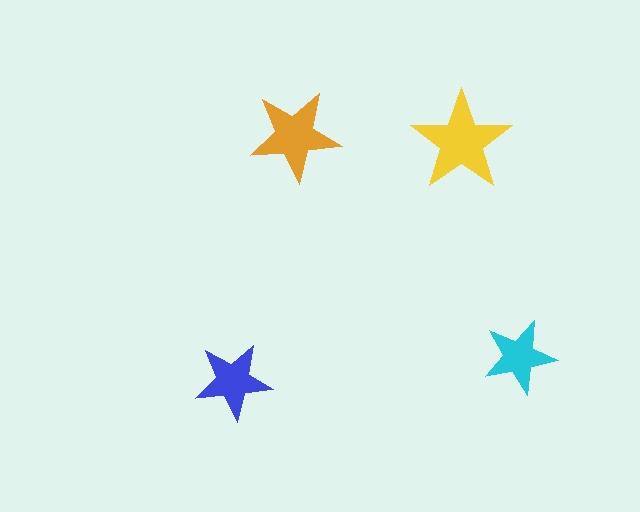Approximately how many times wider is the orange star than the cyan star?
About 1.5 times wider.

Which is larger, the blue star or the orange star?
The orange one.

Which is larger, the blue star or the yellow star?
The yellow one.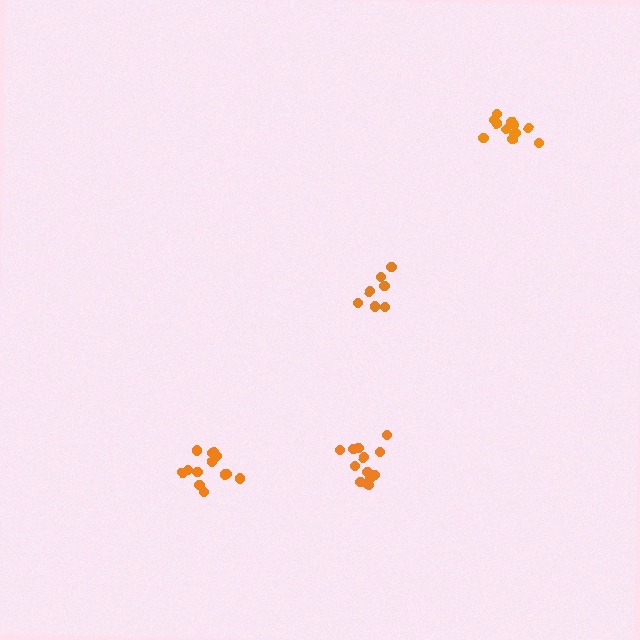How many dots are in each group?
Group 1: 7 dots, Group 2: 13 dots, Group 3: 13 dots, Group 4: 13 dots (46 total).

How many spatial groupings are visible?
There are 4 spatial groupings.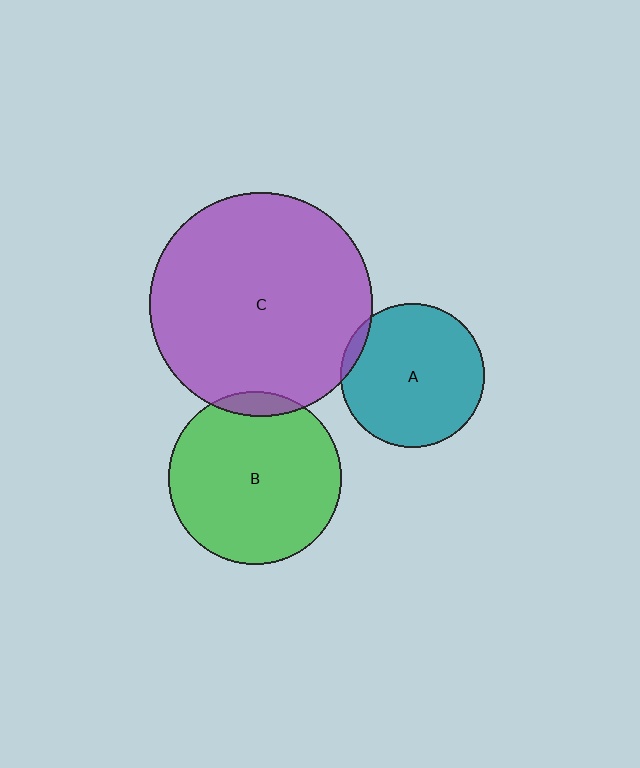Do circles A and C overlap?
Yes.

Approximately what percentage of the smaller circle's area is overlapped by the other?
Approximately 5%.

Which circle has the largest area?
Circle C (purple).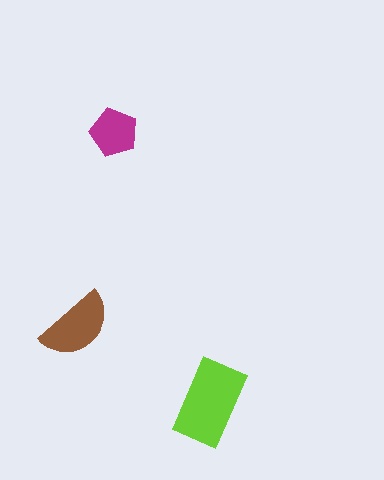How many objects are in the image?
There are 3 objects in the image.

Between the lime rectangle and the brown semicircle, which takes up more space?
The lime rectangle.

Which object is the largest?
The lime rectangle.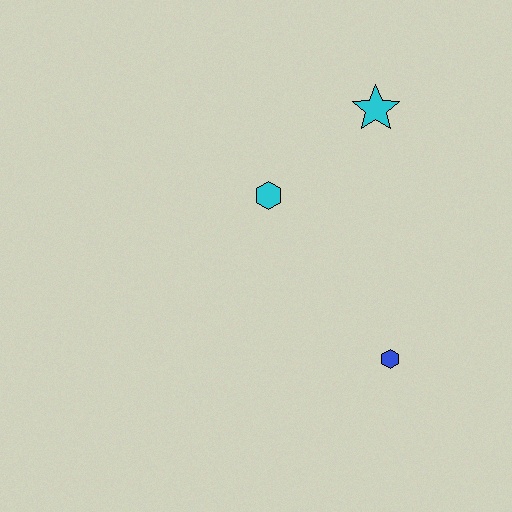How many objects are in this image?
There are 3 objects.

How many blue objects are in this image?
There is 1 blue object.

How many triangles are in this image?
There are no triangles.